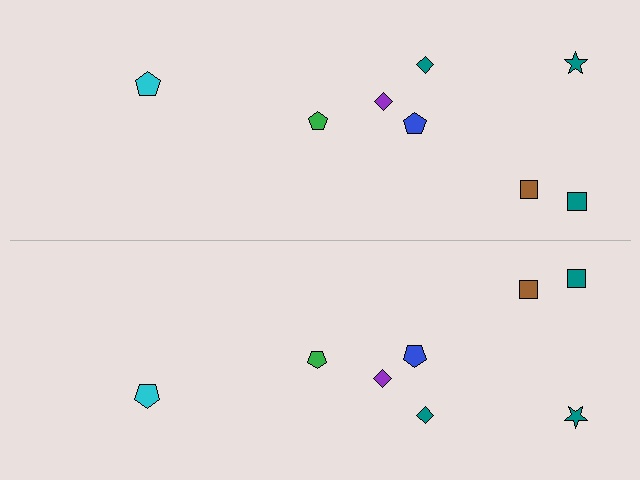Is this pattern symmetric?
Yes, this pattern has bilateral (reflection) symmetry.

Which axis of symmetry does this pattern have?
The pattern has a horizontal axis of symmetry running through the center of the image.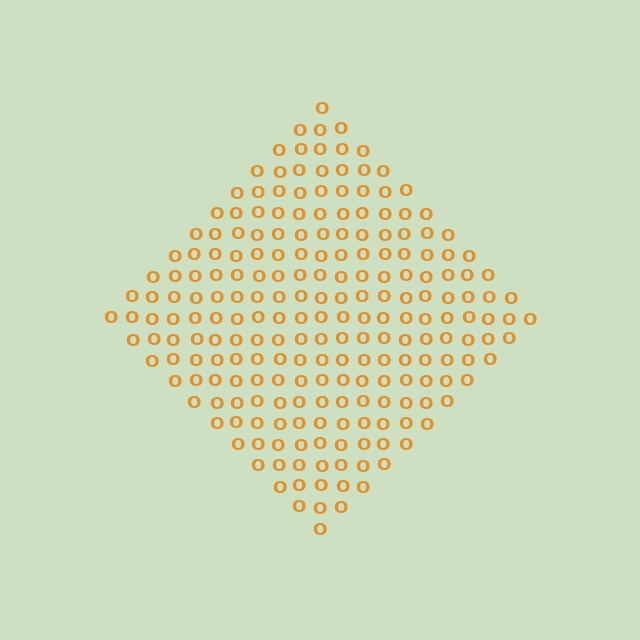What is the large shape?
The large shape is a diamond.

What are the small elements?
The small elements are letter O's.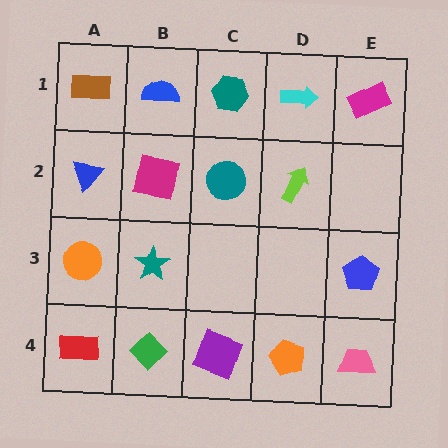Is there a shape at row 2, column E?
No, that cell is empty.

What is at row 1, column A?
A brown rectangle.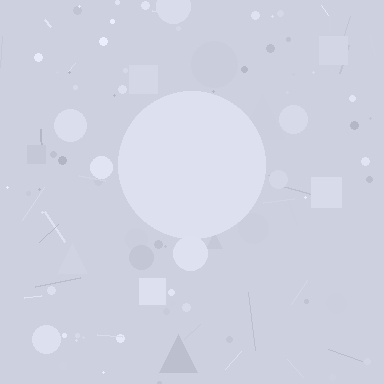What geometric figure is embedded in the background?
A circle is embedded in the background.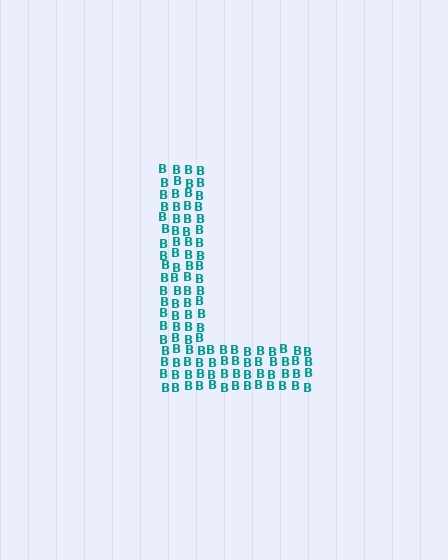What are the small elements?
The small elements are letter B's.